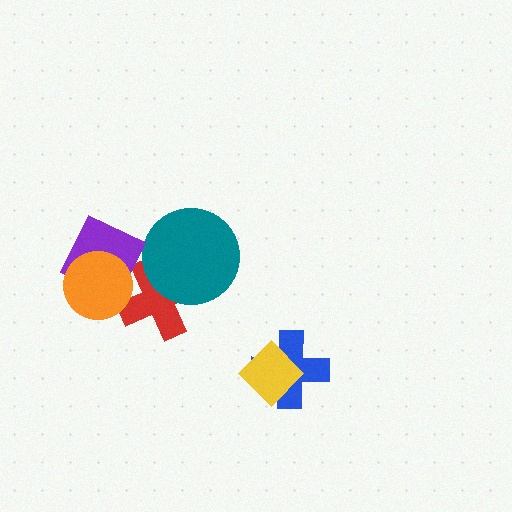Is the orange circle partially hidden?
No, no other shape covers it.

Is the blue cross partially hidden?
Yes, it is partially covered by another shape.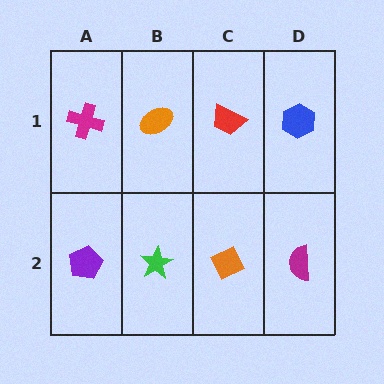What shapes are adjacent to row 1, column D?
A magenta semicircle (row 2, column D), a red trapezoid (row 1, column C).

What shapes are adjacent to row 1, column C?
An orange diamond (row 2, column C), an orange ellipse (row 1, column B), a blue hexagon (row 1, column D).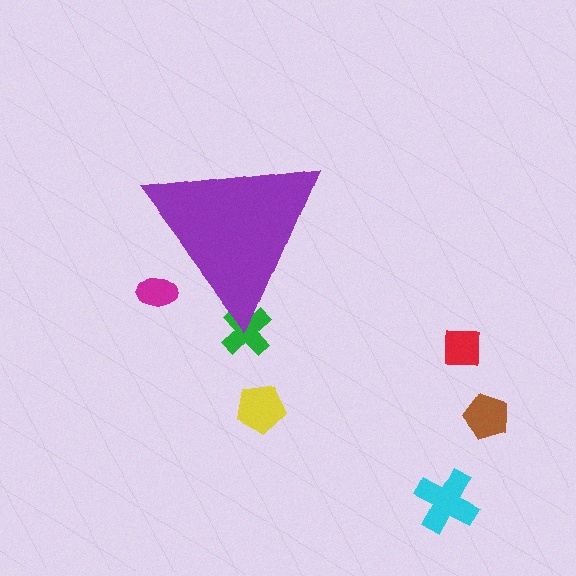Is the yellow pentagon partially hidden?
No, the yellow pentagon is fully visible.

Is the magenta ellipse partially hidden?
Yes, the magenta ellipse is partially hidden behind the purple triangle.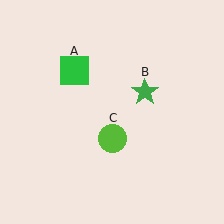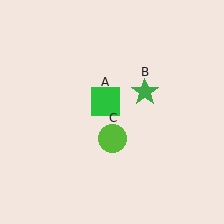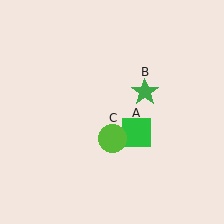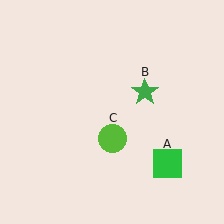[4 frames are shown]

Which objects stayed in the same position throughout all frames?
Green star (object B) and lime circle (object C) remained stationary.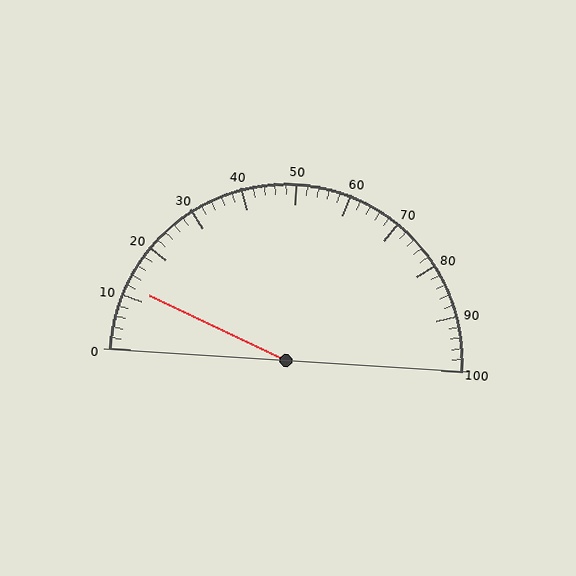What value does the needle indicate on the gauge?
The needle indicates approximately 12.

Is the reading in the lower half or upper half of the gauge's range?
The reading is in the lower half of the range (0 to 100).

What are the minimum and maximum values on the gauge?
The gauge ranges from 0 to 100.